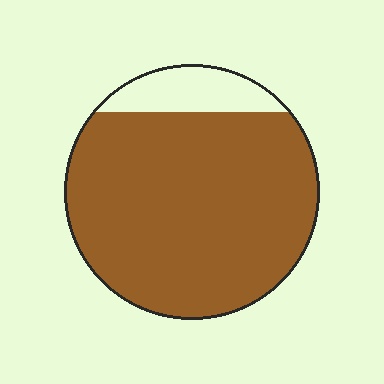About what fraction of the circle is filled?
About seven eighths (7/8).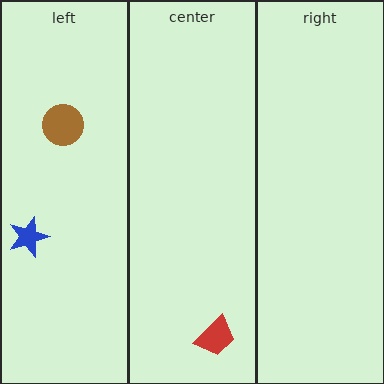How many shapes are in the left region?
2.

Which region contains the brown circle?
The left region.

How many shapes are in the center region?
1.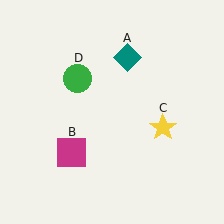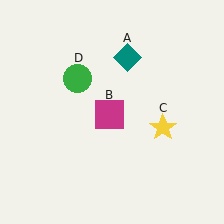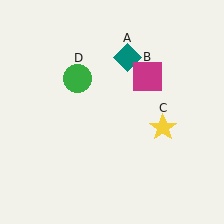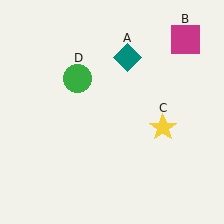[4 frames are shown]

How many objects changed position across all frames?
1 object changed position: magenta square (object B).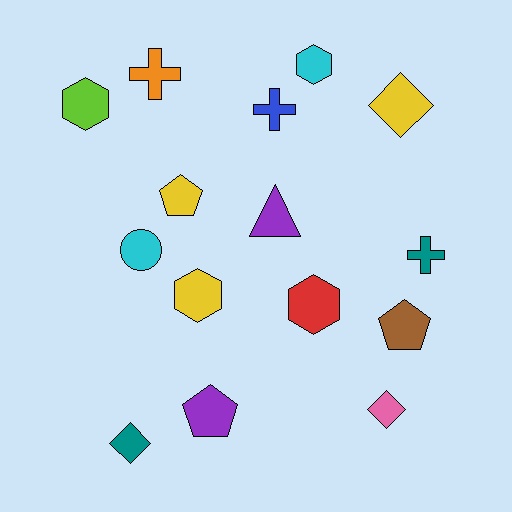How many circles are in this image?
There is 1 circle.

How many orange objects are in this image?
There is 1 orange object.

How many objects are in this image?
There are 15 objects.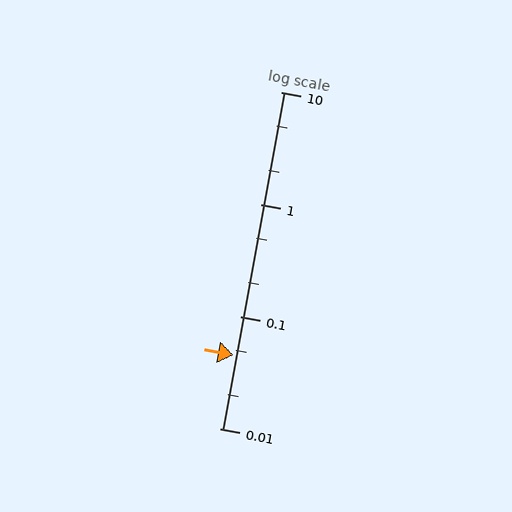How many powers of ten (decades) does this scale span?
The scale spans 3 decades, from 0.01 to 10.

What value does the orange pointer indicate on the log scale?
The pointer indicates approximately 0.045.